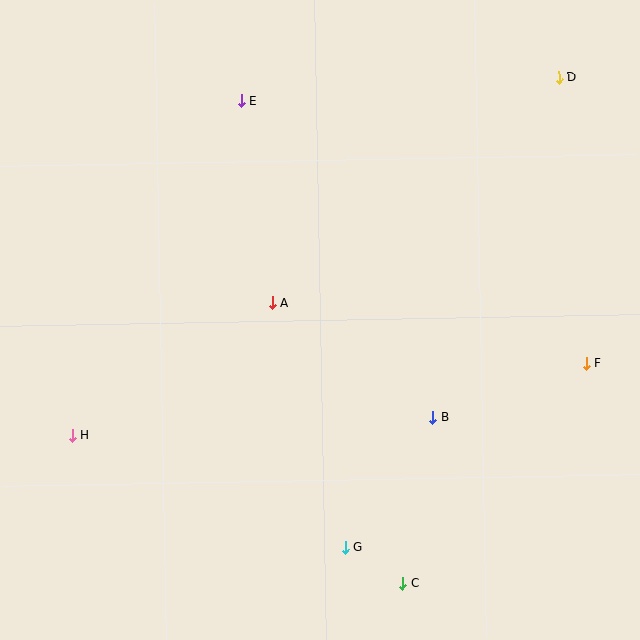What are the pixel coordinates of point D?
Point D is at (559, 77).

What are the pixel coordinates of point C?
Point C is at (402, 583).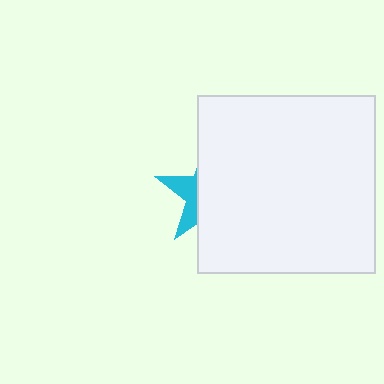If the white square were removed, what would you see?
You would see the complete cyan star.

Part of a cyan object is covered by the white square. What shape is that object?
It is a star.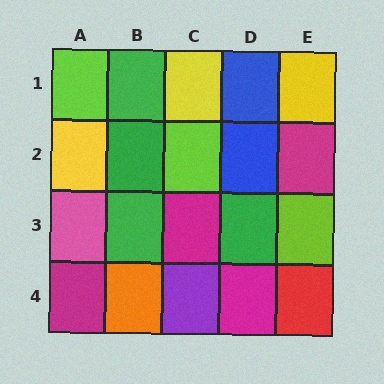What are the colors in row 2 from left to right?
Yellow, green, lime, blue, magenta.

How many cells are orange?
1 cell is orange.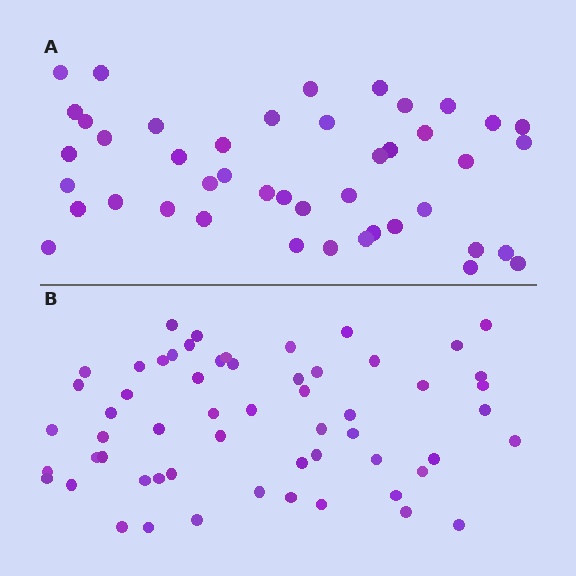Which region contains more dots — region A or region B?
Region B (the bottom region) has more dots.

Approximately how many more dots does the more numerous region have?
Region B has approximately 15 more dots than region A.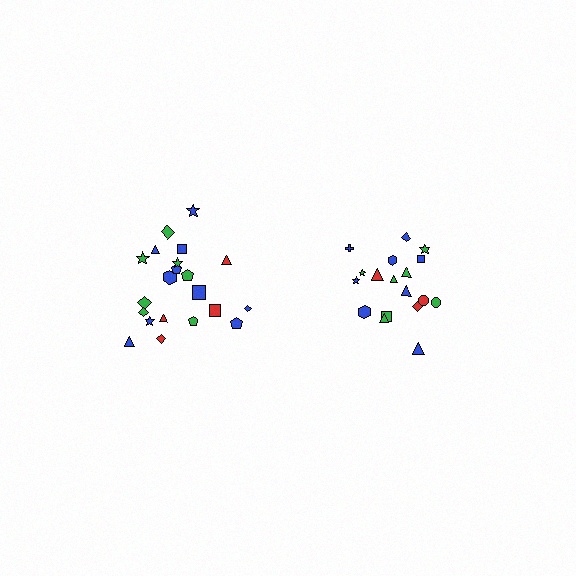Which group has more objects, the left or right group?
The left group.